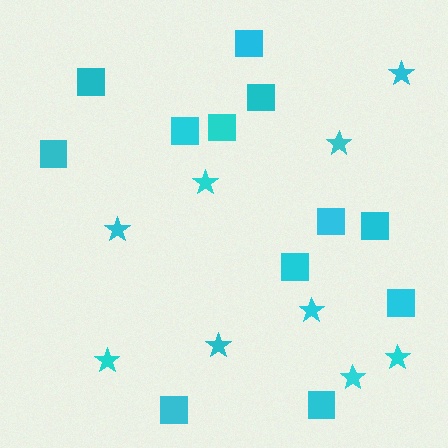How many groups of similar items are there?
There are 2 groups: one group of stars (9) and one group of squares (12).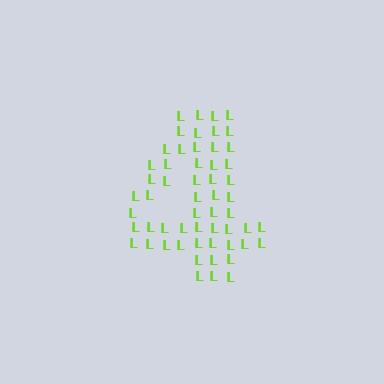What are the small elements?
The small elements are letter L's.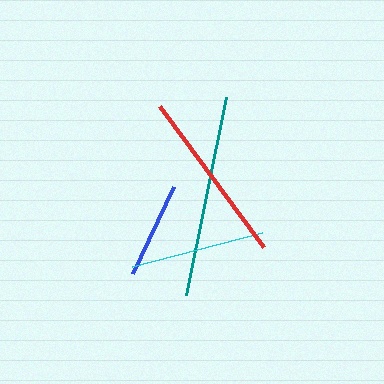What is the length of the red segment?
The red segment is approximately 175 pixels long.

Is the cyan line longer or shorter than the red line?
The red line is longer than the cyan line.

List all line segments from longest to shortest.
From longest to shortest: teal, red, cyan, blue.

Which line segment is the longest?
The teal line is the longest at approximately 202 pixels.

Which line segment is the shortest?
The blue line is the shortest at approximately 96 pixels.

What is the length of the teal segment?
The teal segment is approximately 202 pixels long.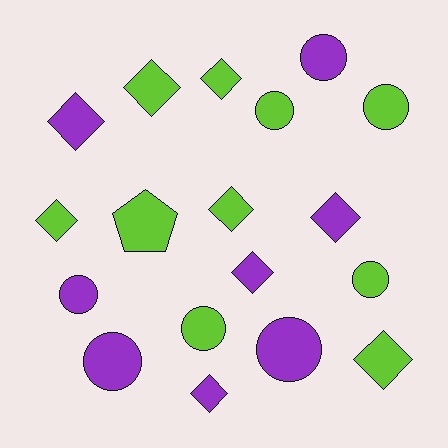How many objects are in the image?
There are 18 objects.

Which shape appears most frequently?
Diamond, with 9 objects.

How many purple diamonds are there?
There are 4 purple diamonds.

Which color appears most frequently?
Lime, with 10 objects.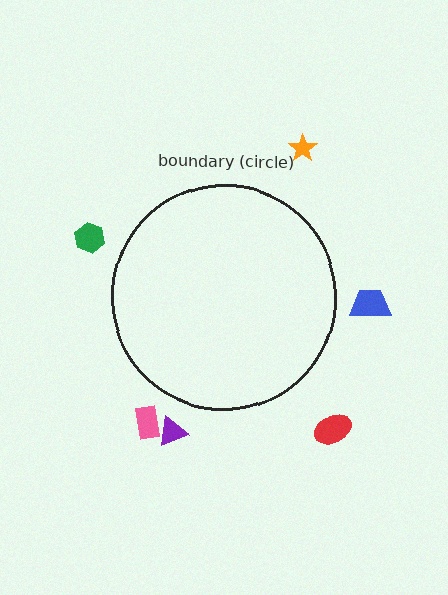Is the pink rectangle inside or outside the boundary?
Outside.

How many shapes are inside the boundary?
0 inside, 6 outside.